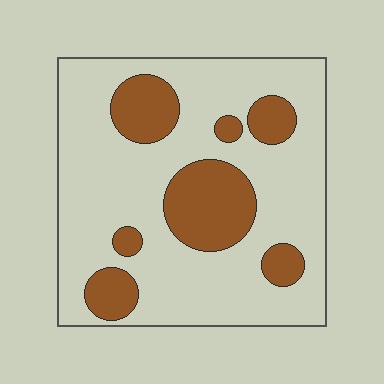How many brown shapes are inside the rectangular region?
7.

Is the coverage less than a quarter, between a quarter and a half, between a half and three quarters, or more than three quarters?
Less than a quarter.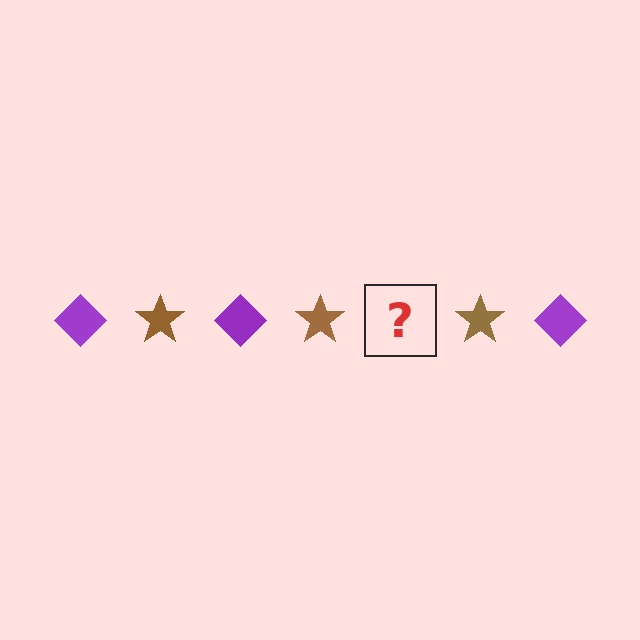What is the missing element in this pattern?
The missing element is a purple diamond.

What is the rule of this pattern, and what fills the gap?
The rule is that the pattern alternates between purple diamond and brown star. The gap should be filled with a purple diamond.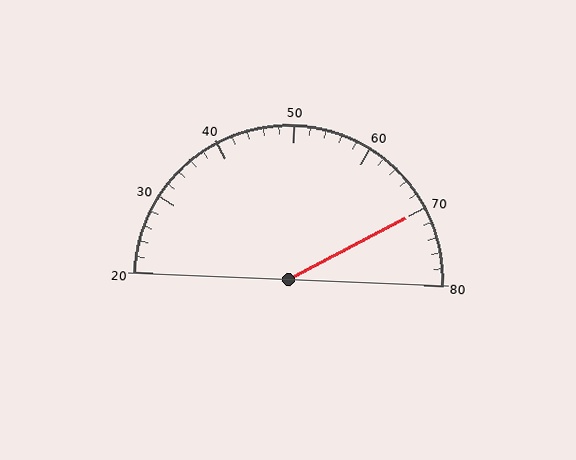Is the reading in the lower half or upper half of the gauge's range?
The reading is in the upper half of the range (20 to 80).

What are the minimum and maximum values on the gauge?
The gauge ranges from 20 to 80.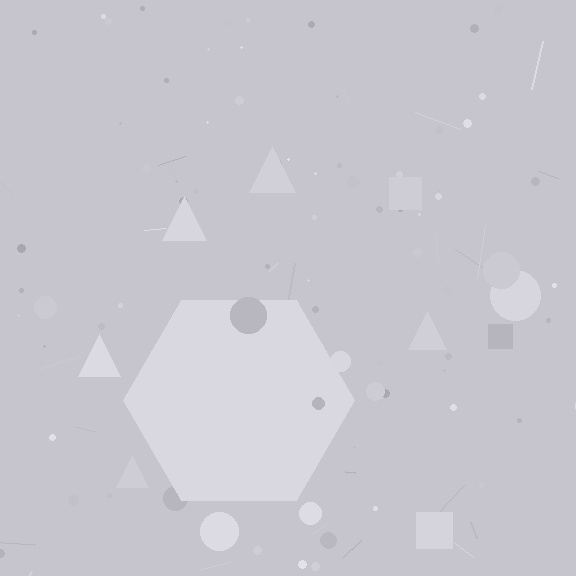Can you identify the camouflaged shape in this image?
The camouflaged shape is a hexagon.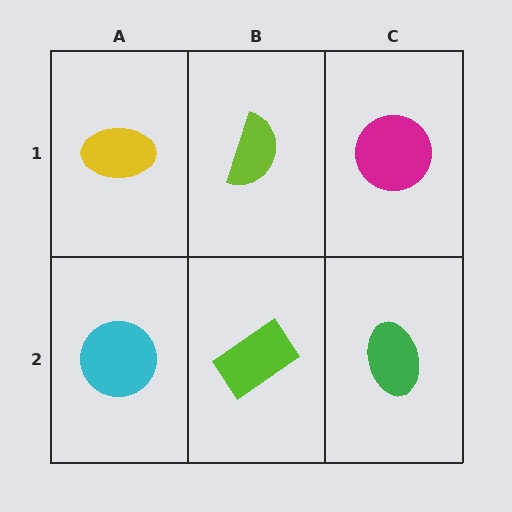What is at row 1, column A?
A yellow ellipse.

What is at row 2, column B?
A lime rectangle.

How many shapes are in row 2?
3 shapes.